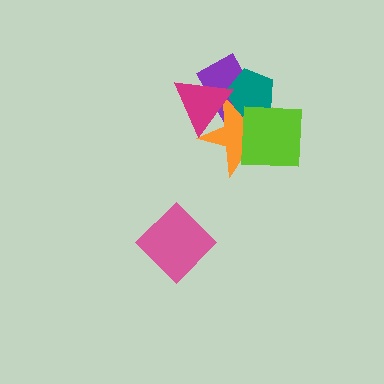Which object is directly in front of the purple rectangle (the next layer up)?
The teal pentagon is directly in front of the purple rectangle.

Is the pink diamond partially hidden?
No, no other shape covers it.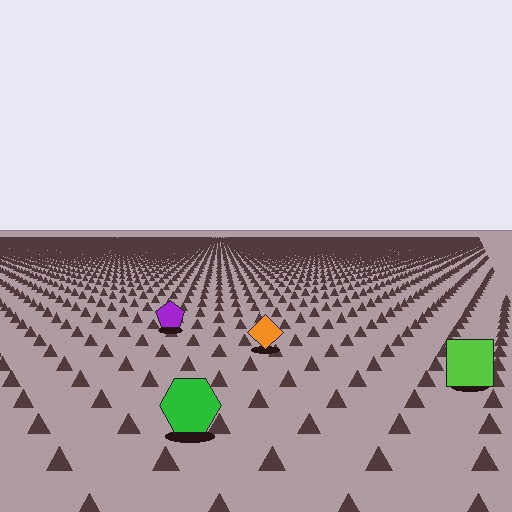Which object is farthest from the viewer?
The purple pentagon is farthest from the viewer. It appears smaller and the ground texture around it is denser.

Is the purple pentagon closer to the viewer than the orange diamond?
No. The orange diamond is closer — you can tell from the texture gradient: the ground texture is coarser near it.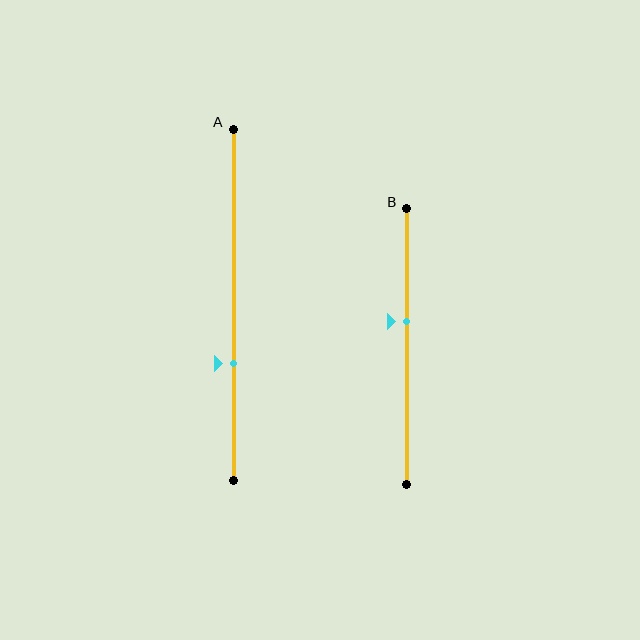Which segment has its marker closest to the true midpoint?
Segment B has its marker closest to the true midpoint.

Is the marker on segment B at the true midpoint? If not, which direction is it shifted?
No, the marker on segment B is shifted upward by about 9% of the segment length.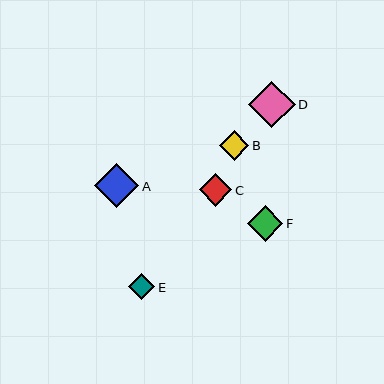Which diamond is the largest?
Diamond D is the largest with a size of approximately 47 pixels.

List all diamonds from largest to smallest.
From largest to smallest: D, A, F, C, B, E.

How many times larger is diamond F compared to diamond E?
Diamond F is approximately 1.4 times the size of diamond E.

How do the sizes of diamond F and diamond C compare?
Diamond F and diamond C are approximately the same size.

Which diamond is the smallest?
Diamond E is the smallest with a size of approximately 26 pixels.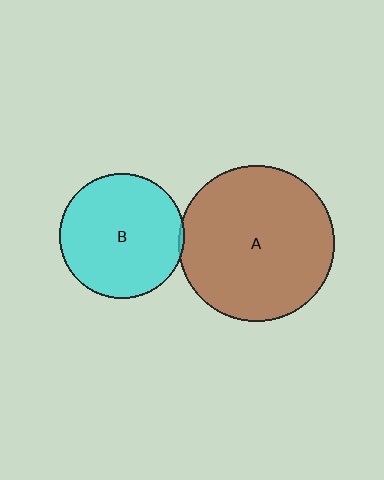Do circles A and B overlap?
Yes.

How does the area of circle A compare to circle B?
Approximately 1.5 times.